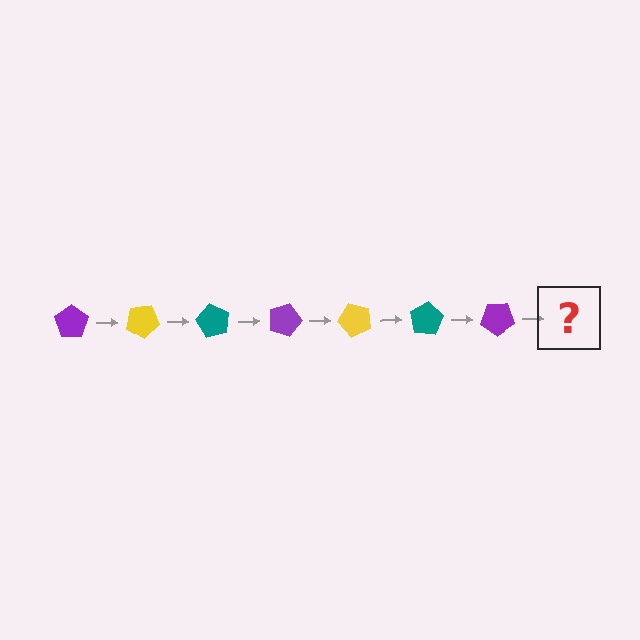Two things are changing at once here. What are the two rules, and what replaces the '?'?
The two rules are that it rotates 30 degrees each step and the color cycles through purple, yellow, and teal. The '?' should be a yellow pentagon, rotated 210 degrees from the start.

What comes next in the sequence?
The next element should be a yellow pentagon, rotated 210 degrees from the start.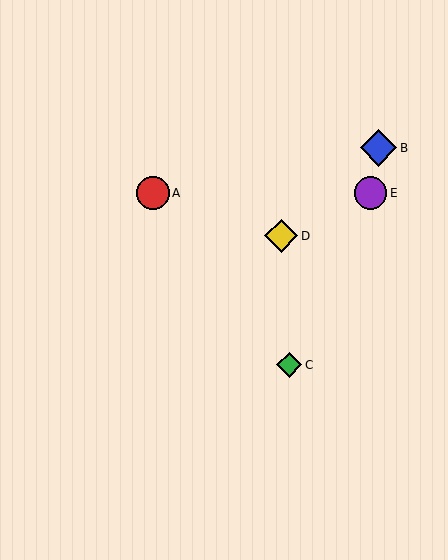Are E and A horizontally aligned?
Yes, both are at y≈193.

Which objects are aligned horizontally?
Objects A, E are aligned horizontally.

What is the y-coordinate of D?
Object D is at y≈236.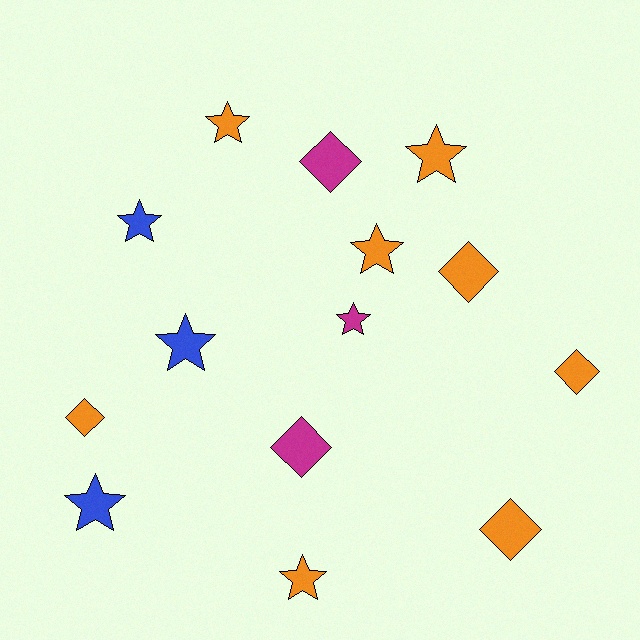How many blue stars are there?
There are 3 blue stars.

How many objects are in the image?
There are 14 objects.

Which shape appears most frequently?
Star, with 8 objects.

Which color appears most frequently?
Orange, with 8 objects.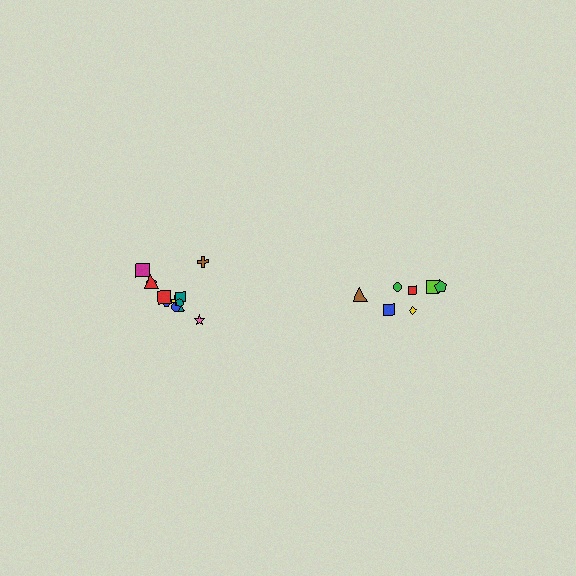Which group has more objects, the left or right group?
The left group.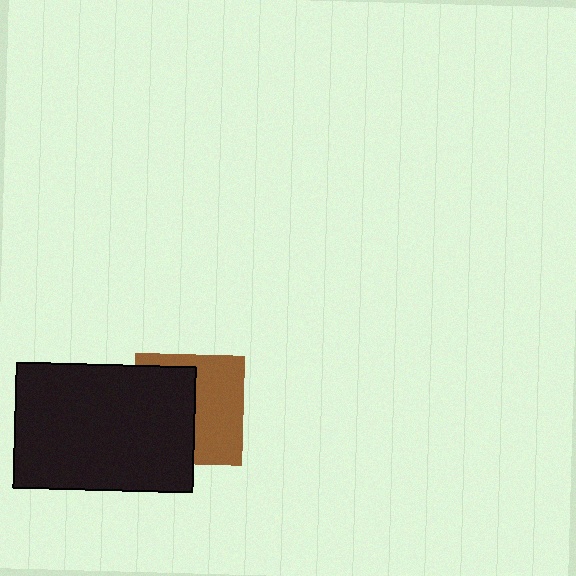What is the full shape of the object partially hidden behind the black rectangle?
The partially hidden object is a brown square.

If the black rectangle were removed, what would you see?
You would see the complete brown square.